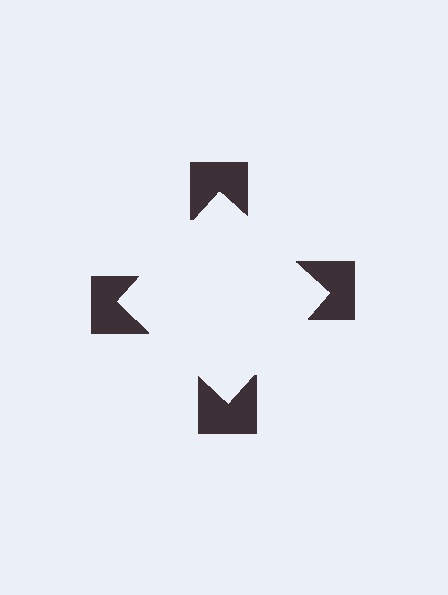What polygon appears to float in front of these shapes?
An illusory square — its edges are inferred from the aligned wedge cuts in the notched squares, not physically drawn.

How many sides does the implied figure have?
4 sides.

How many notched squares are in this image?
There are 4 — one at each vertex of the illusory square.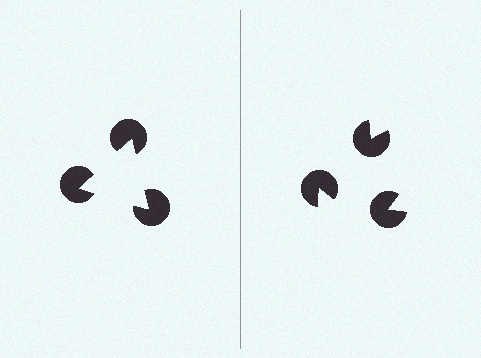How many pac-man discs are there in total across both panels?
6 — 3 on each side.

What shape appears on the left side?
An illusory triangle.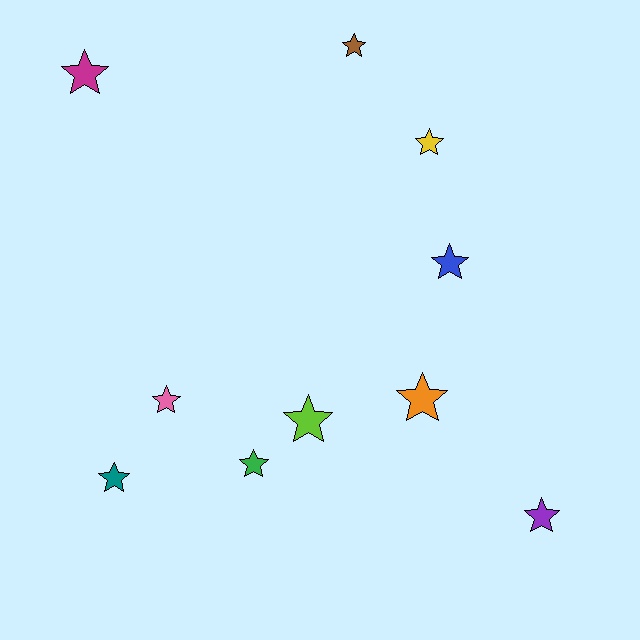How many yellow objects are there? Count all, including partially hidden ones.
There is 1 yellow object.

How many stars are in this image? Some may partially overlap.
There are 10 stars.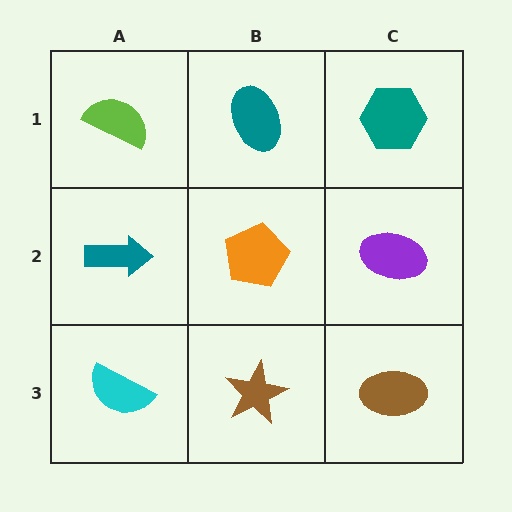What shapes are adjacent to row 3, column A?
A teal arrow (row 2, column A), a brown star (row 3, column B).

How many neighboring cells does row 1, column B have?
3.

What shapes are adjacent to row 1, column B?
An orange pentagon (row 2, column B), a lime semicircle (row 1, column A), a teal hexagon (row 1, column C).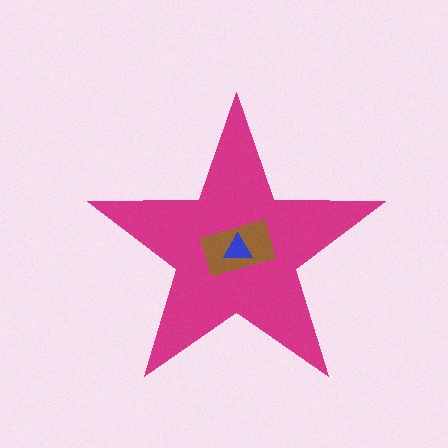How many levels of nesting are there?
3.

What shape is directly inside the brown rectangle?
The blue triangle.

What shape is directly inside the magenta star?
The brown rectangle.